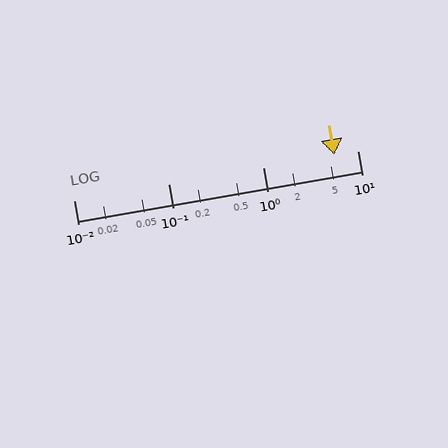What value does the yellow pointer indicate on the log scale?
The pointer indicates approximately 5.7.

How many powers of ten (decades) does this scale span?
The scale spans 3 decades, from 0.01 to 10.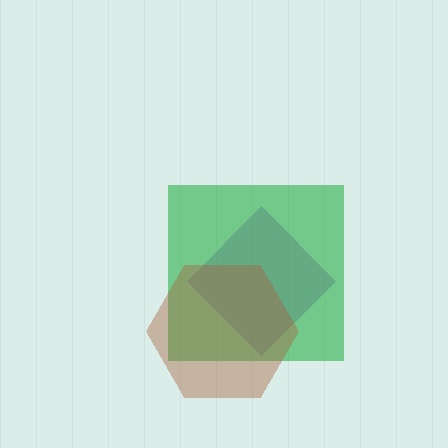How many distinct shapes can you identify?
There are 3 distinct shapes: a purple diamond, a green square, a brown hexagon.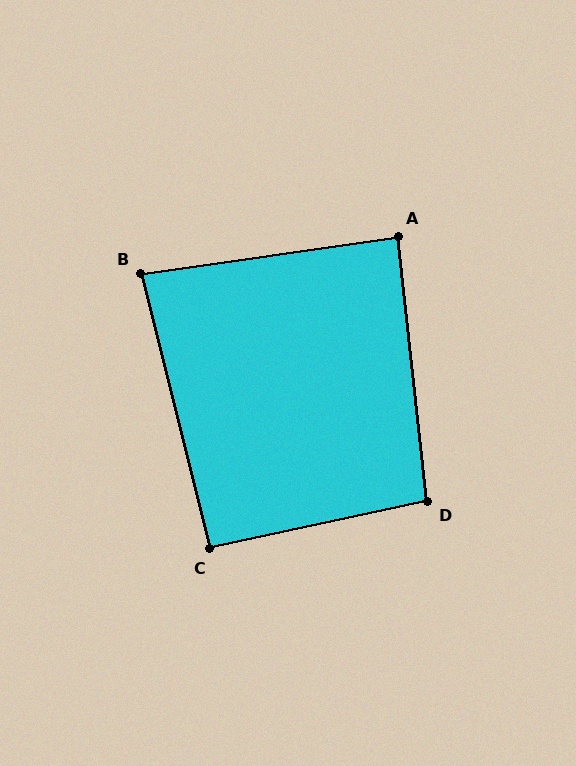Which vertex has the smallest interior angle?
B, at approximately 84 degrees.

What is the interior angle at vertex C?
Approximately 92 degrees (approximately right).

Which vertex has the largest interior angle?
D, at approximately 96 degrees.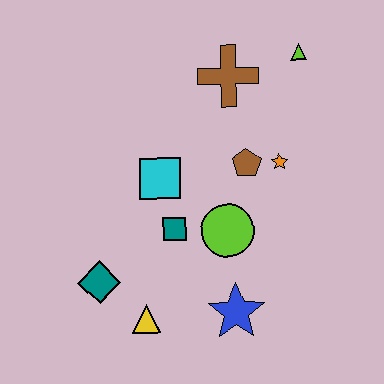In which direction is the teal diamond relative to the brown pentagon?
The teal diamond is to the left of the brown pentagon.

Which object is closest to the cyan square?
The teal square is closest to the cyan square.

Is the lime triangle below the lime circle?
No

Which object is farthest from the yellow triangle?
The lime triangle is farthest from the yellow triangle.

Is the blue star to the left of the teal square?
No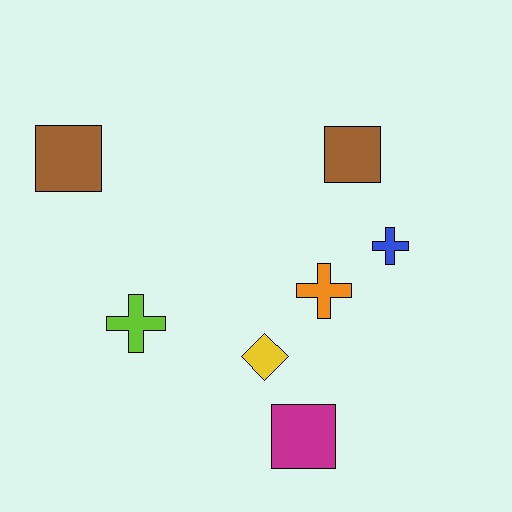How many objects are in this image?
There are 7 objects.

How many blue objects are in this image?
There is 1 blue object.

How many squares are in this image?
There are 3 squares.